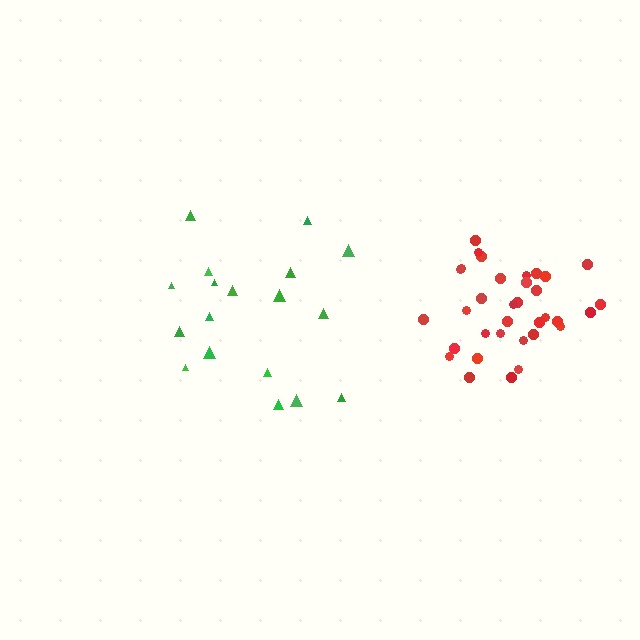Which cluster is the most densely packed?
Red.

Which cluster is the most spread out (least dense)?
Green.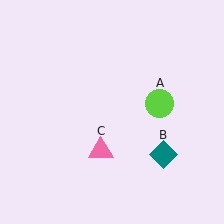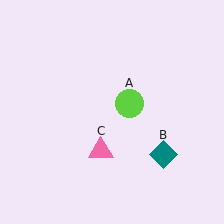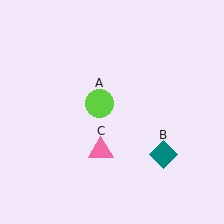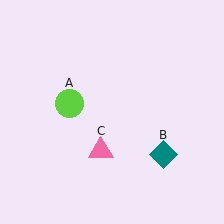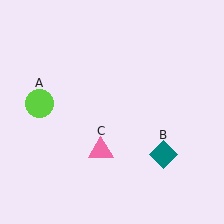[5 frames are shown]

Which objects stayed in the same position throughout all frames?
Teal diamond (object B) and pink triangle (object C) remained stationary.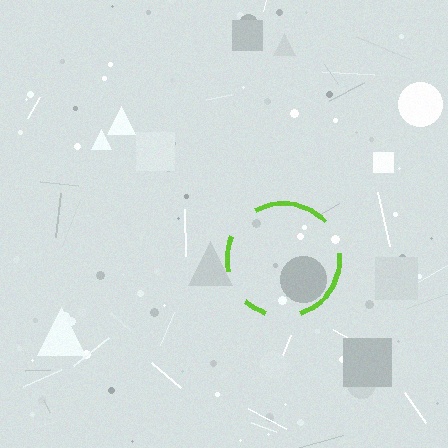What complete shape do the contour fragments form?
The contour fragments form a circle.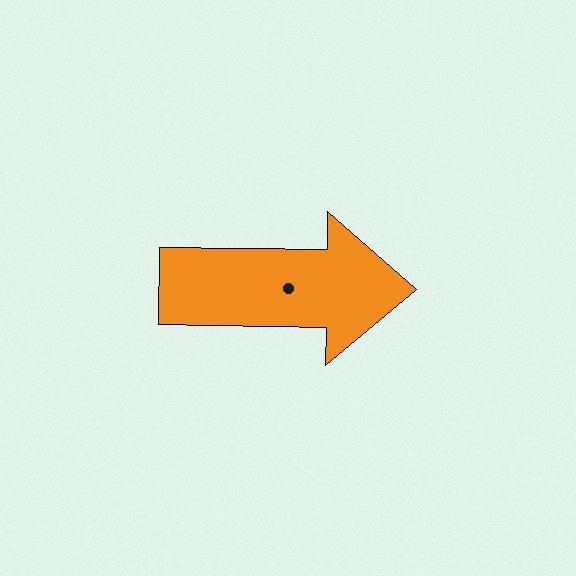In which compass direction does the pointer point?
East.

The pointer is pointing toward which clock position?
Roughly 3 o'clock.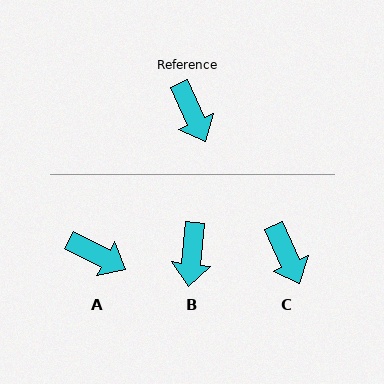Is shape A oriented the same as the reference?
No, it is off by about 38 degrees.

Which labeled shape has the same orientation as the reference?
C.